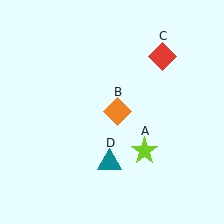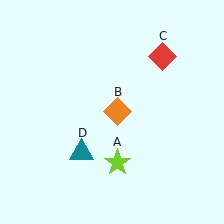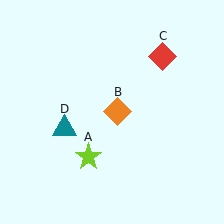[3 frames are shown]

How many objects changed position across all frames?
2 objects changed position: lime star (object A), teal triangle (object D).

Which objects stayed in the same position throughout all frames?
Orange diamond (object B) and red diamond (object C) remained stationary.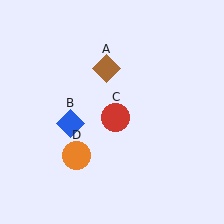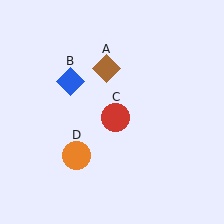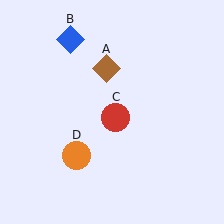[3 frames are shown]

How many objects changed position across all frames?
1 object changed position: blue diamond (object B).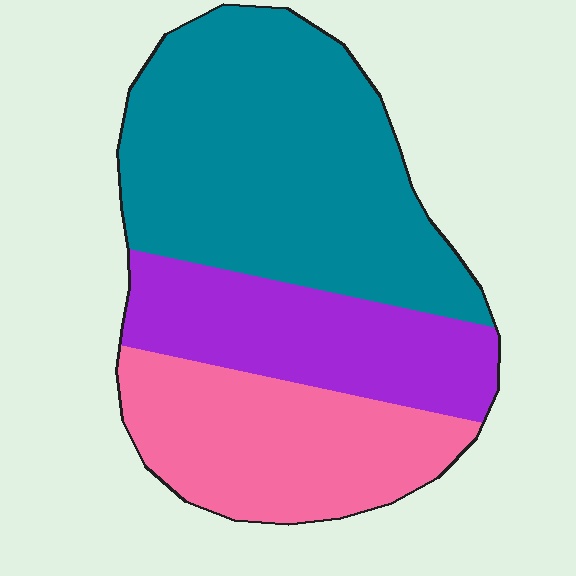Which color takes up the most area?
Teal, at roughly 50%.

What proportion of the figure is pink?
Pink takes up about one quarter (1/4) of the figure.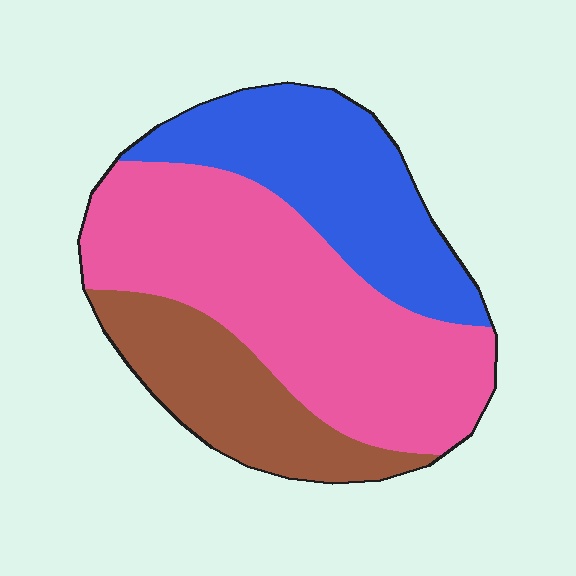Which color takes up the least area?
Brown, at roughly 20%.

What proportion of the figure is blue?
Blue covers around 30% of the figure.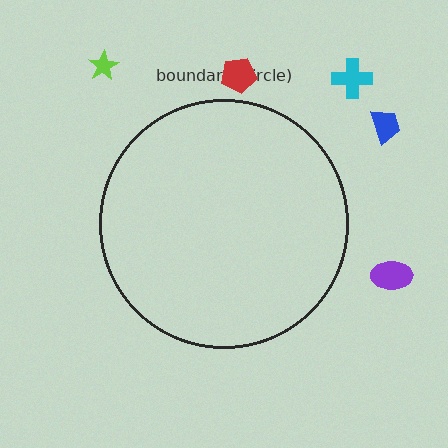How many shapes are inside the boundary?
0 inside, 5 outside.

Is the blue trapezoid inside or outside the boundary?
Outside.